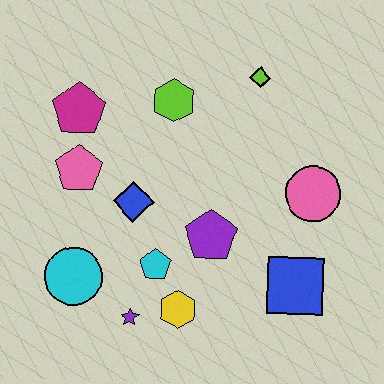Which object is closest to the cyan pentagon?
The yellow hexagon is closest to the cyan pentagon.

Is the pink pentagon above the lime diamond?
No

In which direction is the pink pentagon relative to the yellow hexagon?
The pink pentagon is above the yellow hexagon.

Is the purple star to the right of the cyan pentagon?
No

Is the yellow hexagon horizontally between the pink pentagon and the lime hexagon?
No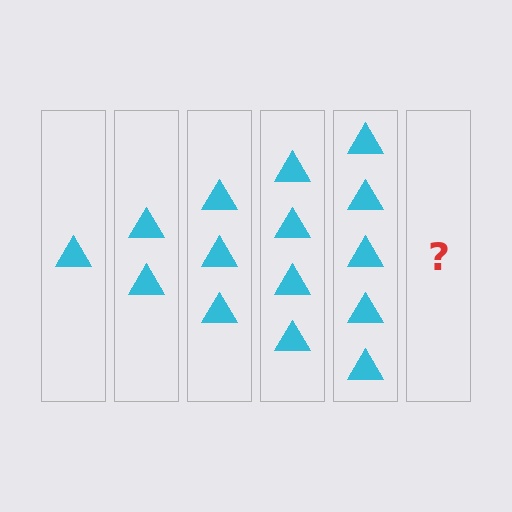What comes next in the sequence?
The next element should be 6 triangles.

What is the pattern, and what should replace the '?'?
The pattern is that each step adds one more triangle. The '?' should be 6 triangles.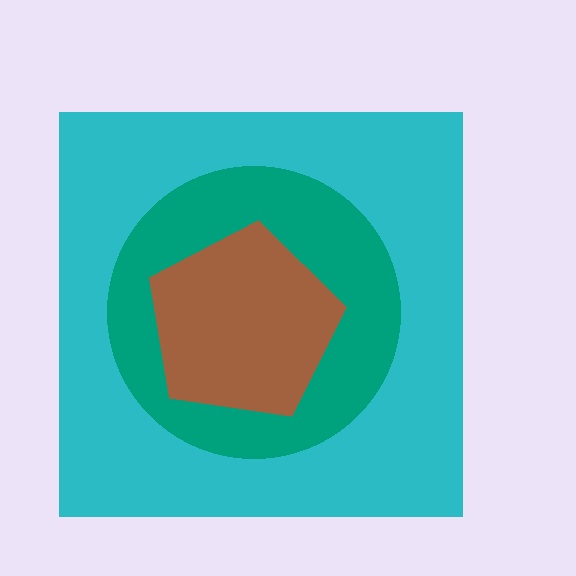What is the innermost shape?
The brown pentagon.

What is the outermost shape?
The cyan square.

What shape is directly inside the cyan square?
The teal circle.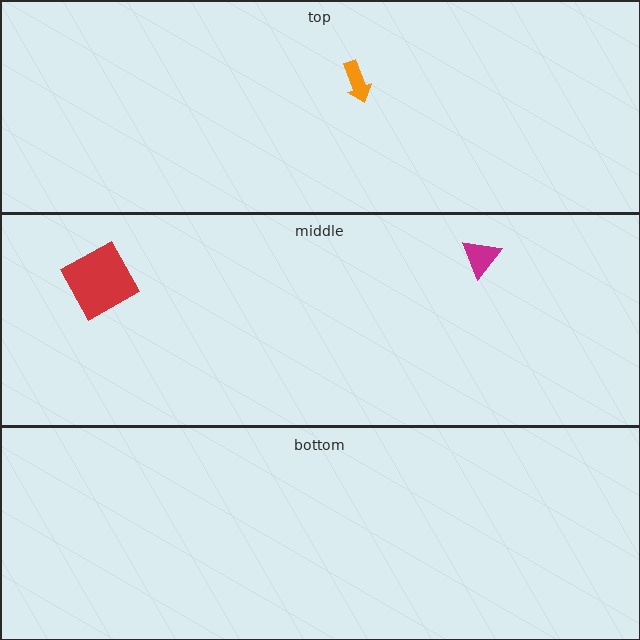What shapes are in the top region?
The orange arrow.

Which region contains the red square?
The middle region.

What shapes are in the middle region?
The red square, the magenta triangle.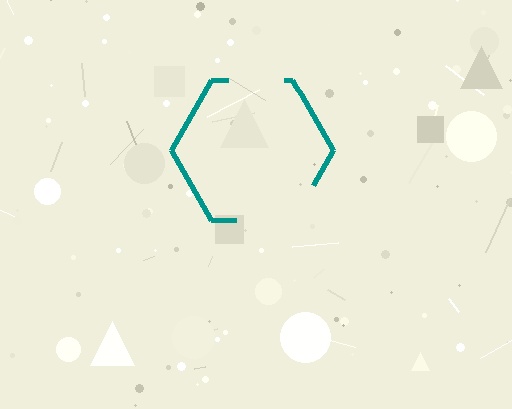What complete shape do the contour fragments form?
The contour fragments form a hexagon.